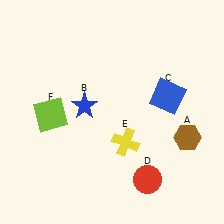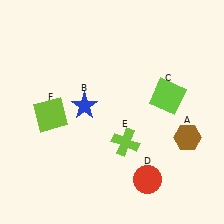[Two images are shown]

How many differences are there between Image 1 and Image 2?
There are 2 differences between the two images.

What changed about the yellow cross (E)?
In Image 1, E is yellow. In Image 2, it changed to lime.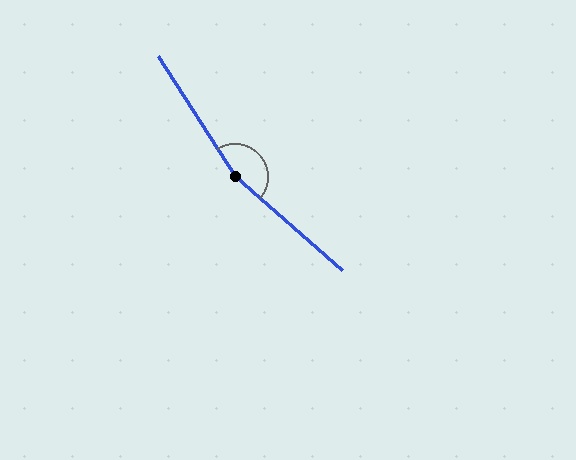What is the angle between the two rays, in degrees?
Approximately 164 degrees.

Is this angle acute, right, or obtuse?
It is obtuse.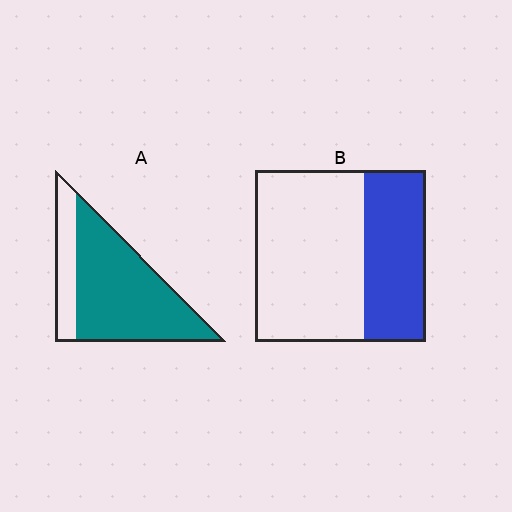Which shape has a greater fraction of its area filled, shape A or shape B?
Shape A.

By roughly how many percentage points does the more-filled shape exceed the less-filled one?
By roughly 40 percentage points (A over B).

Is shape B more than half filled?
No.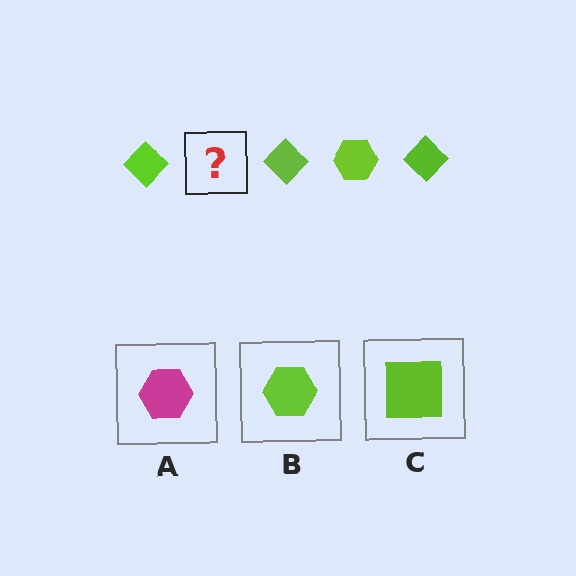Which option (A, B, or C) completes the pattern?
B.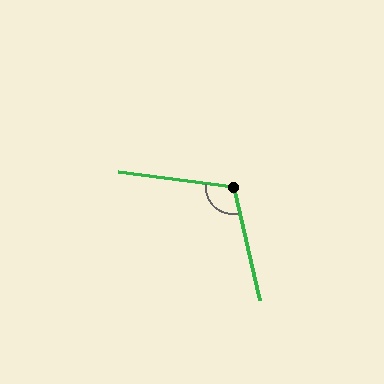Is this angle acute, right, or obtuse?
It is obtuse.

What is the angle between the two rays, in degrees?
Approximately 110 degrees.